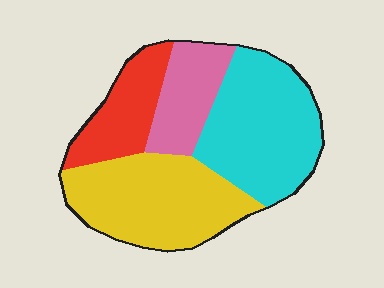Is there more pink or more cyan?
Cyan.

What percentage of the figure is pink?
Pink takes up about one sixth (1/6) of the figure.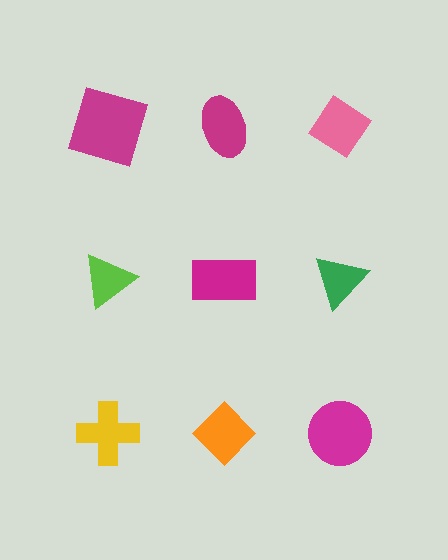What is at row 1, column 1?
A magenta square.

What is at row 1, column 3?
A pink diamond.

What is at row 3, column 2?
An orange diamond.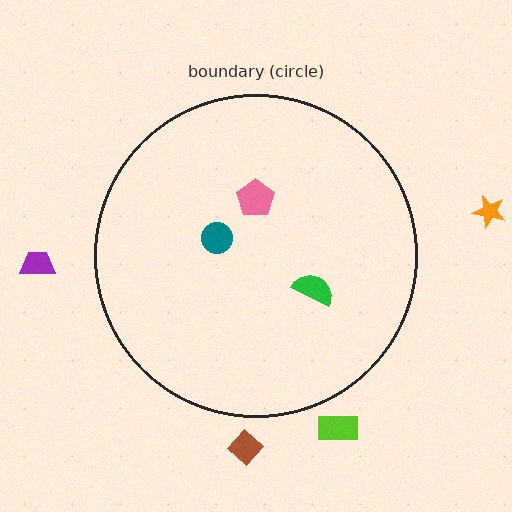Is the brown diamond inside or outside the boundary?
Outside.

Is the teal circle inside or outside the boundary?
Inside.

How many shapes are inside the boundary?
3 inside, 4 outside.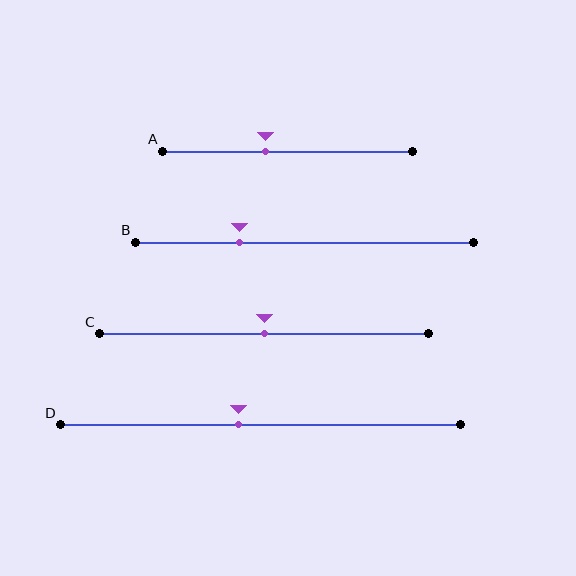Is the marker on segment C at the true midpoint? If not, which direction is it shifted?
Yes, the marker on segment C is at the true midpoint.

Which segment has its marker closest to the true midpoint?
Segment C has its marker closest to the true midpoint.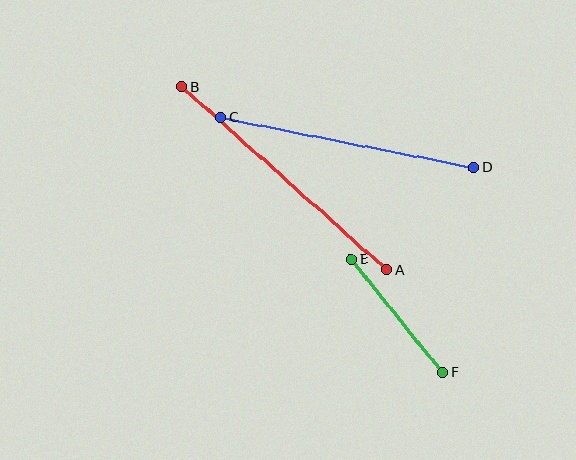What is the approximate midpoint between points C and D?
The midpoint is at approximately (347, 143) pixels.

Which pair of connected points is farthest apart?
Points A and B are farthest apart.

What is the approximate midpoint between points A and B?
The midpoint is at approximately (284, 178) pixels.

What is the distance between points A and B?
The distance is approximately 274 pixels.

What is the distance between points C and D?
The distance is approximately 258 pixels.